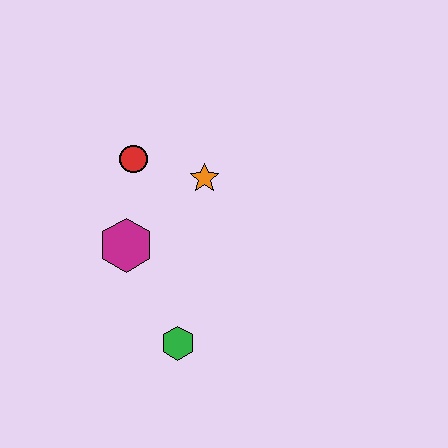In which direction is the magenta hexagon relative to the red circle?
The magenta hexagon is below the red circle.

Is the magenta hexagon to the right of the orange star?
No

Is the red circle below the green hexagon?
No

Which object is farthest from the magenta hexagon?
The green hexagon is farthest from the magenta hexagon.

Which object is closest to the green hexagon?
The magenta hexagon is closest to the green hexagon.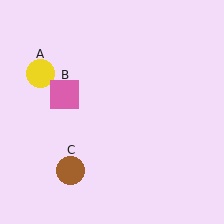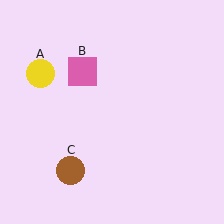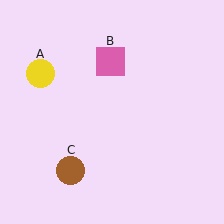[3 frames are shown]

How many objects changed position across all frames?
1 object changed position: pink square (object B).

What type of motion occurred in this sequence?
The pink square (object B) rotated clockwise around the center of the scene.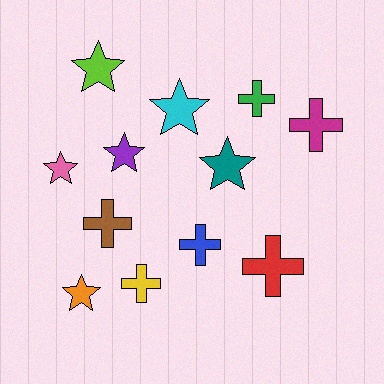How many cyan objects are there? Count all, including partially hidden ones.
There is 1 cyan object.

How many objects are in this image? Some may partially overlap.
There are 12 objects.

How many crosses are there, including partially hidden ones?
There are 6 crosses.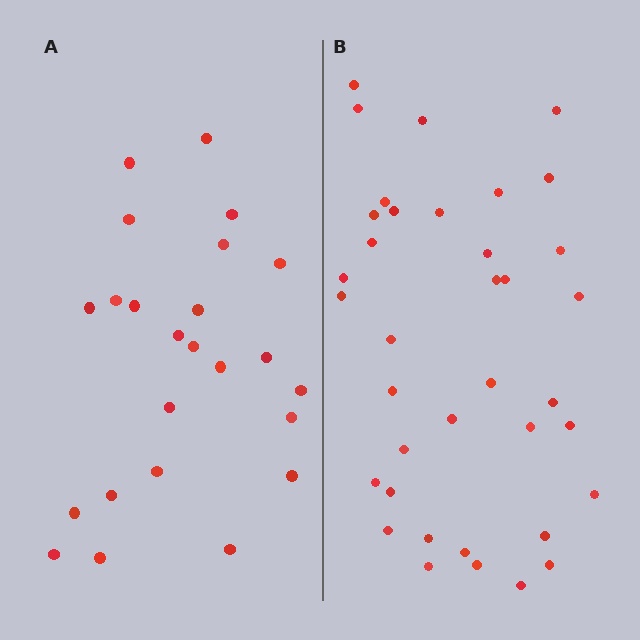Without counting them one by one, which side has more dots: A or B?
Region B (the right region) has more dots.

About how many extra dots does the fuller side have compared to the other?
Region B has approximately 15 more dots than region A.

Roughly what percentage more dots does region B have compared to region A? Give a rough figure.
About 55% more.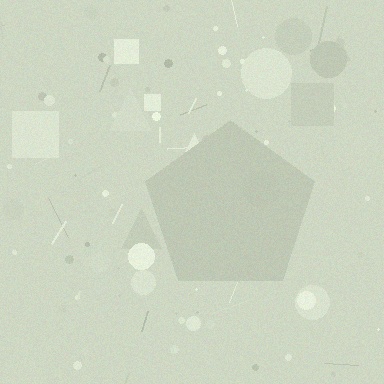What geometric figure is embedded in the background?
A pentagon is embedded in the background.